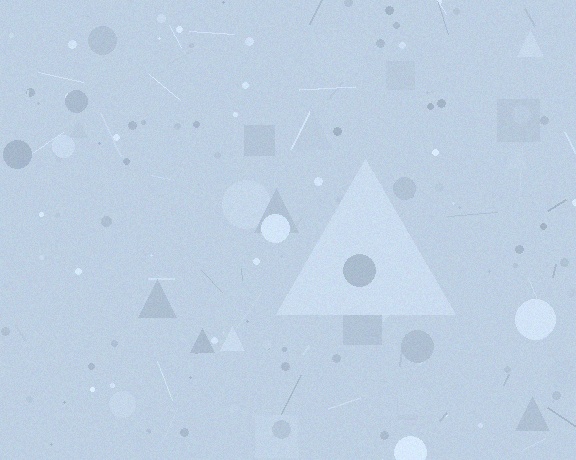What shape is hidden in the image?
A triangle is hidden in the image.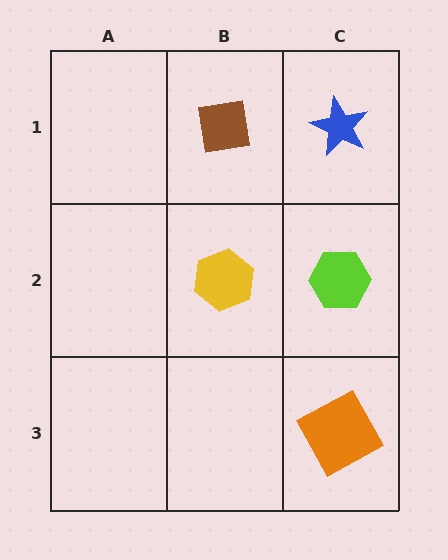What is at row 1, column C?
A blue star.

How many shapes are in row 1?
2 shapes.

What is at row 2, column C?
A lime hexagon.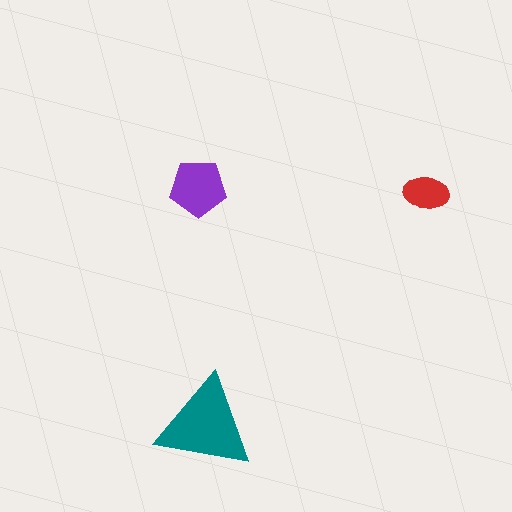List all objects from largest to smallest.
The teal triangle, the purple pentagon, the red ellipse.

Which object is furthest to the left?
The purple pentagon is leftmost.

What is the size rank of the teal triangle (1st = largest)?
1st.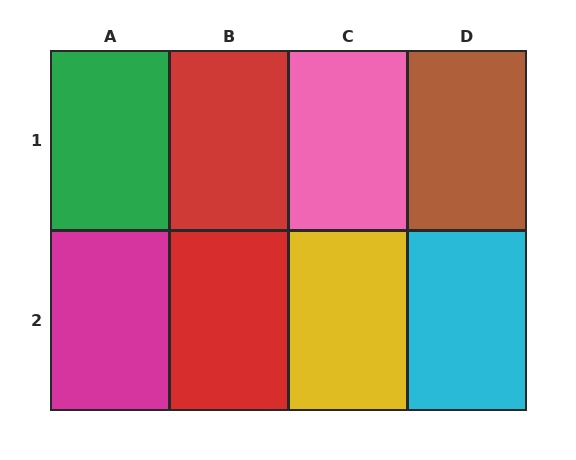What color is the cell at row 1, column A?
Green.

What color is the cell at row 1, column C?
Pink.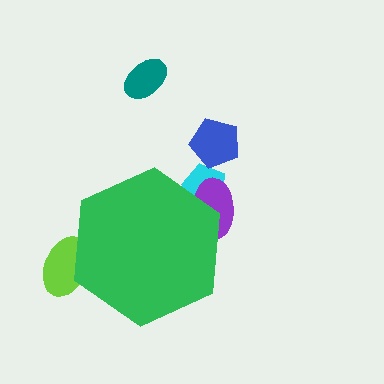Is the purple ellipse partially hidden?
Yes, the purple ellipse is partially hidden behind the green hexagon.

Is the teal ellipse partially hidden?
No, the teal ellipse is fully visible.